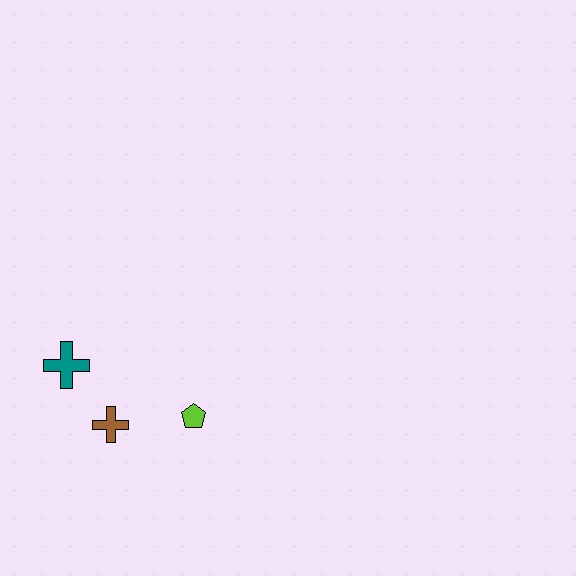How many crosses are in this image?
There are 2 crosses.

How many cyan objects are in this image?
There are no cyan objects.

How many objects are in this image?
There are 3 objects.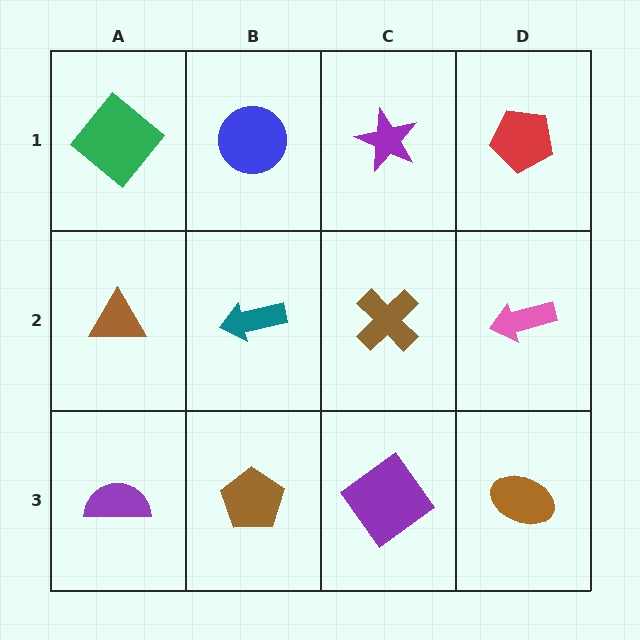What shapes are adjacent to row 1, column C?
A brown cross (row 2, column C), a blue circle (row 1, column B), a red pentagon (row 1, column D).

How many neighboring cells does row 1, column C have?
3.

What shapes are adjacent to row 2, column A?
A green diamond (row 1, column A), a purple semicircle (row 3, column A), a teal arrow (row 2, column B).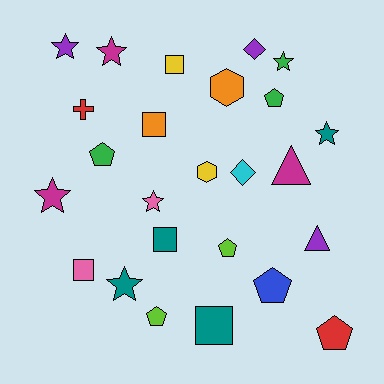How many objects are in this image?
There are 25 objects.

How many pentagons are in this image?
There are 6 pentagons.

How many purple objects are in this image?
There are 3 purple objects.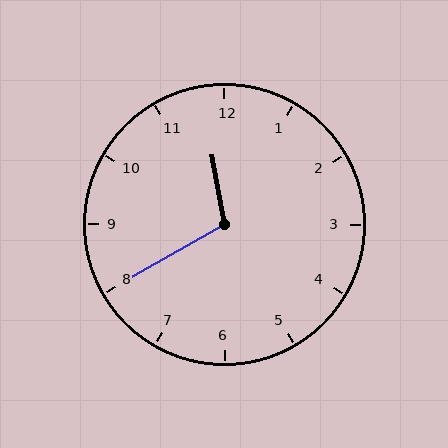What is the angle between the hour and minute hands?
Approximately 110 degrees.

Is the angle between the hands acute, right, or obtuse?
It is obtuse.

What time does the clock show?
11:40.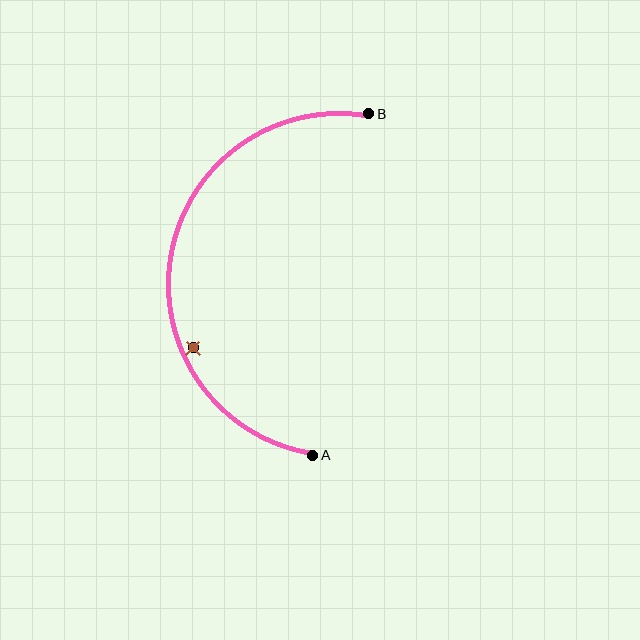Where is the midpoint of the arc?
The arc midpoint is the point on the curve farthest from the straight line joining A and B. It sits to the left of that line.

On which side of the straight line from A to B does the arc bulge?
The arc bulges to the left of the straight line connecting A and B.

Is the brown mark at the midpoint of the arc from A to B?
No — the brown mark does not lie on the arc at all. It sits slightly inside the curve.